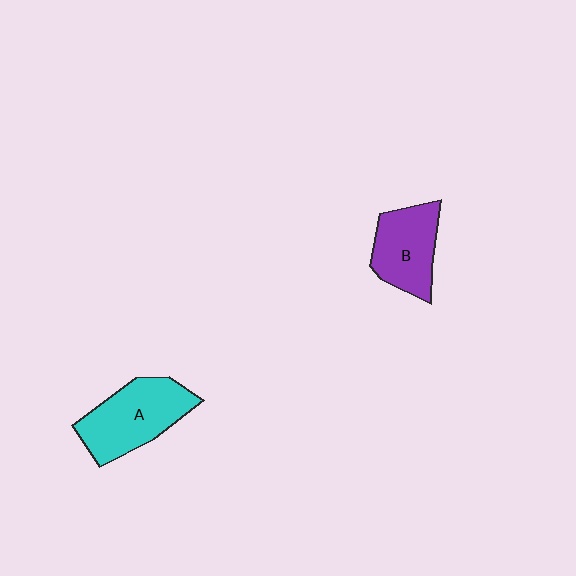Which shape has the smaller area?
Shape B (purple).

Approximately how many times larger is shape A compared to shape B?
Approximately 1.2 times.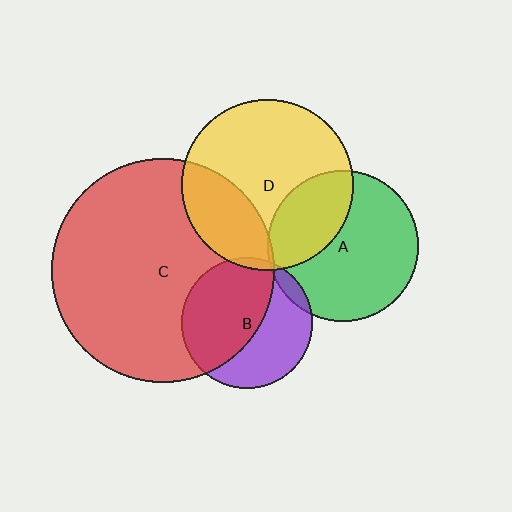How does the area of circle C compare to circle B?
Approximately 2.9 times.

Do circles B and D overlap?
Yes.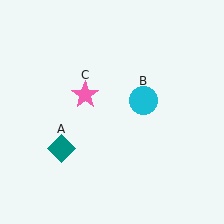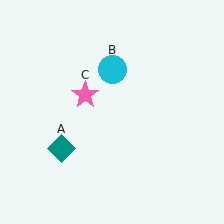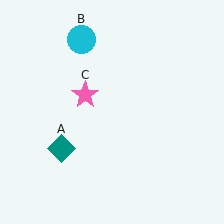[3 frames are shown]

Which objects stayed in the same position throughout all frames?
Teal diamond (object A) and pink star (object C) remained stationary.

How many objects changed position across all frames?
1 object changed position: cyan circle (object B).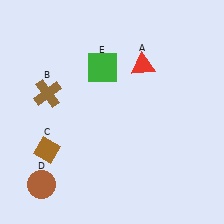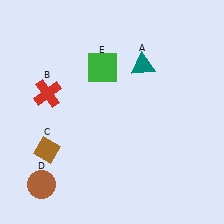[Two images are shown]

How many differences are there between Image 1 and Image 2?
There are 2 differences between the two images.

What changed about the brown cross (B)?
In Image 1, B is brown. In Image 2, it changed to red.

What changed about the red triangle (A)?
In Image 1, A is red. In Image 2, it changed to teal.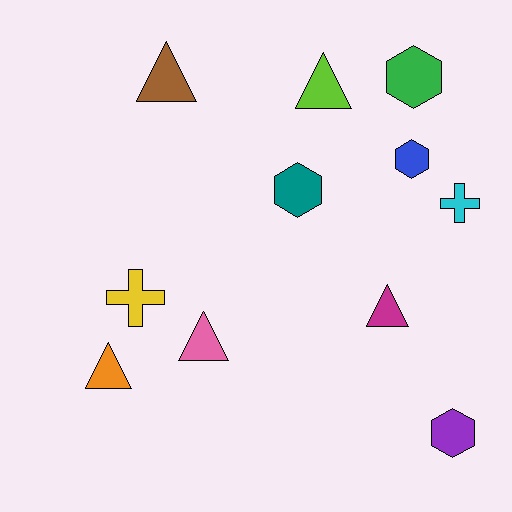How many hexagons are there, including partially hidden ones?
There are 4 hexagons.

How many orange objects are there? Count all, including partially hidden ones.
There is 1 orange object.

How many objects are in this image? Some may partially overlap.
There are 11 objects.